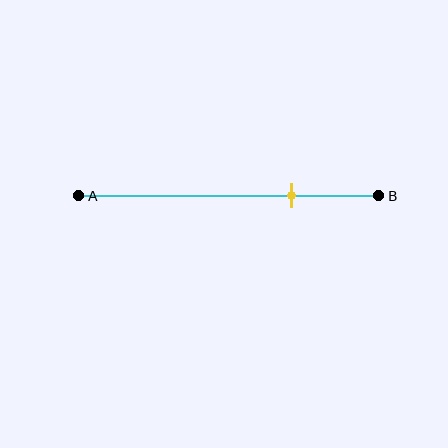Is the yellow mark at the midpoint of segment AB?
No, the mark is at about 70% from A, not at the 50% midpoint.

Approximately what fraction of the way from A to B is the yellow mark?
The yellow mark is approximately 70% of the way from A to B.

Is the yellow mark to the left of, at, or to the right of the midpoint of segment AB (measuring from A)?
The yellow mark is to the right of the midpoint of segment AB.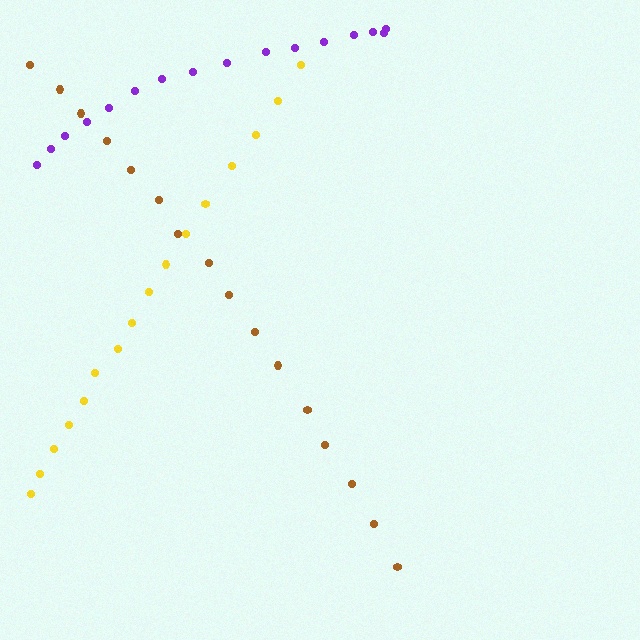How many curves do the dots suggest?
There are 3 distinct paths.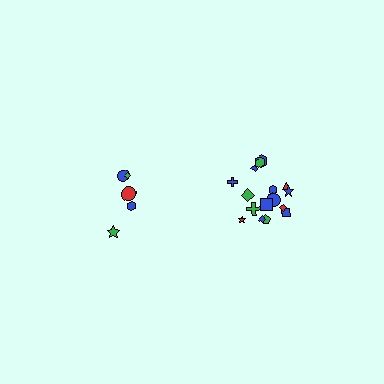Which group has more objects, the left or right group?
The right group.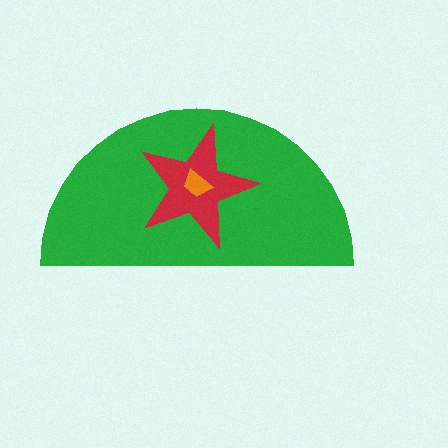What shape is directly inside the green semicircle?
The red star.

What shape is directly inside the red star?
The orange trapezoid.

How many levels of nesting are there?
3.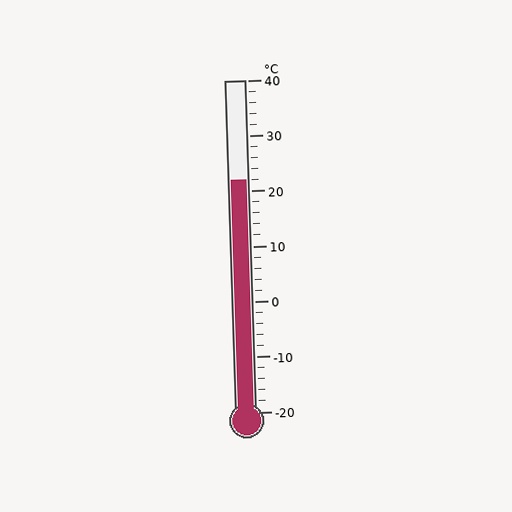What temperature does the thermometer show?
The thermometer shows approximately 22°C.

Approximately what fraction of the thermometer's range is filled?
The thermometer is filled to approximately 70% of its range.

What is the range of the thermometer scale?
The thermometer scale ranges from -20°C to 40°C.